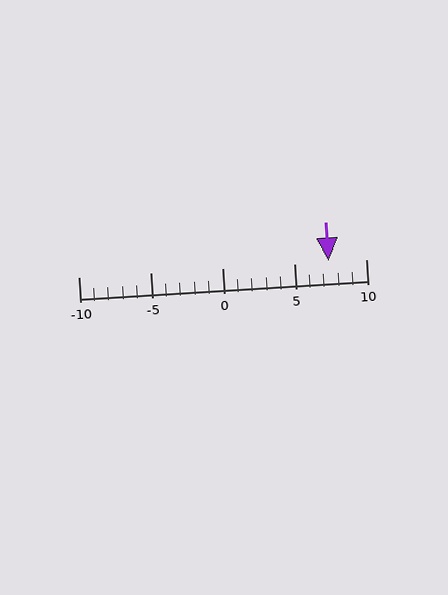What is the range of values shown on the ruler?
The ruler shows values from -10 to 10.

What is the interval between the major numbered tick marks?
The major tick marks are spaced 5 units apart.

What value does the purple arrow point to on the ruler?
The purple arrow points to approximately 7.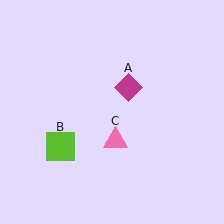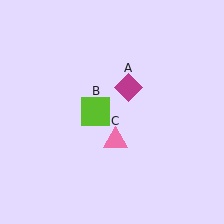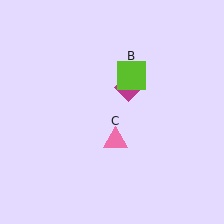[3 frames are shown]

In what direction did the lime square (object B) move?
The lime square (object B) moved up and to the right.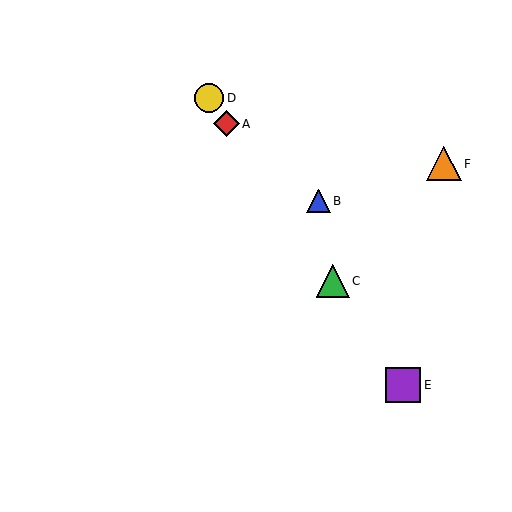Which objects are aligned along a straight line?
Objects A, C, D, E are aligned along a straight line.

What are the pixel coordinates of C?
Object C is at (333, 281).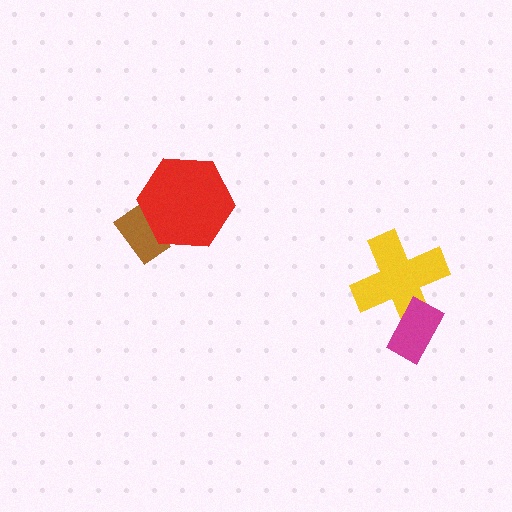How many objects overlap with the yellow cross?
1 object overlaps with the yellow cross.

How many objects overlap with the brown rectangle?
1 object overlaps with the brown rectangle.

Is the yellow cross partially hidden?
Yes, it is partially covered by another shape.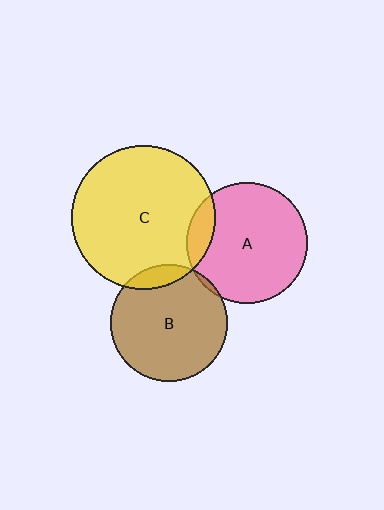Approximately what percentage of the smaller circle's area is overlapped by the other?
Approximately 5%.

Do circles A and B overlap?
Yes.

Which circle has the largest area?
Circle C (yellow).